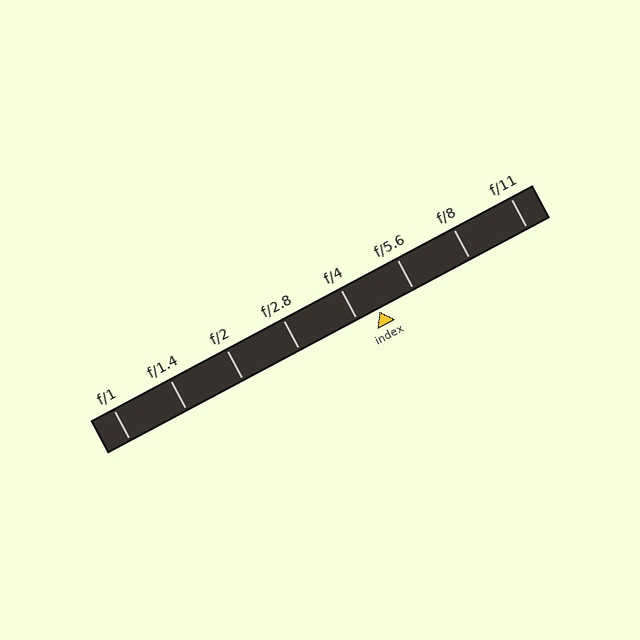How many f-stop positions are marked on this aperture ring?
There are 8 f-stop positions marked.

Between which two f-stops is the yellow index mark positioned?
The index mark is between f/4 and f/5.6.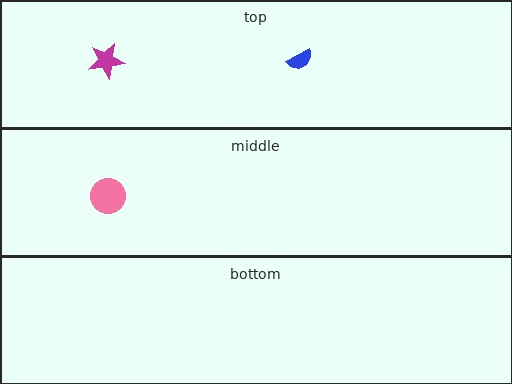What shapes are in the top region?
The blue semicircle, the magenta star.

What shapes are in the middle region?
The pink circle.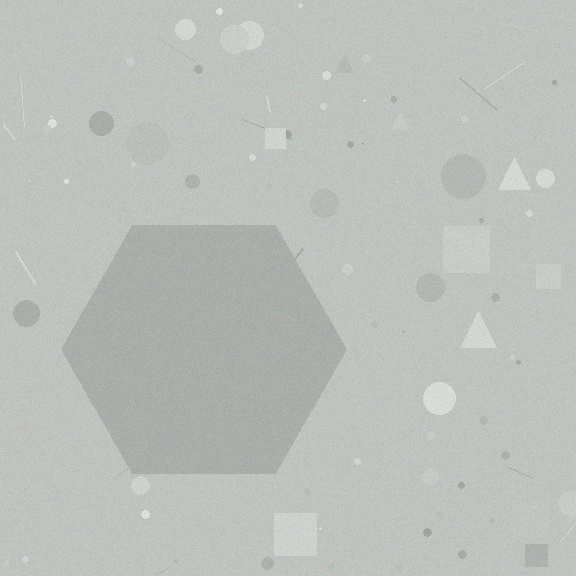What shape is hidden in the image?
A hexagon is hidden in the image.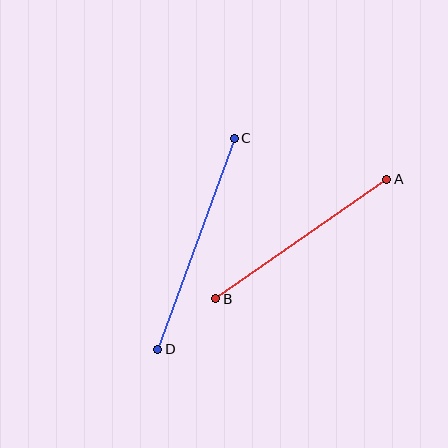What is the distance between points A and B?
The distance is approximately 209 pixels.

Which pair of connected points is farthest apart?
Points C and D are farthest apart.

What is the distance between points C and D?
The distance is approximately 224 pixels.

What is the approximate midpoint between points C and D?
The midpoint is at approximately (196, 244) pixels.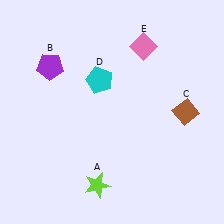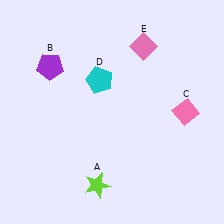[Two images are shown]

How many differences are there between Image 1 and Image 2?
There is 1 difference between the two images.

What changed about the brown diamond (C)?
In Image 1, C is brown. In Image 2, it changed to pink.